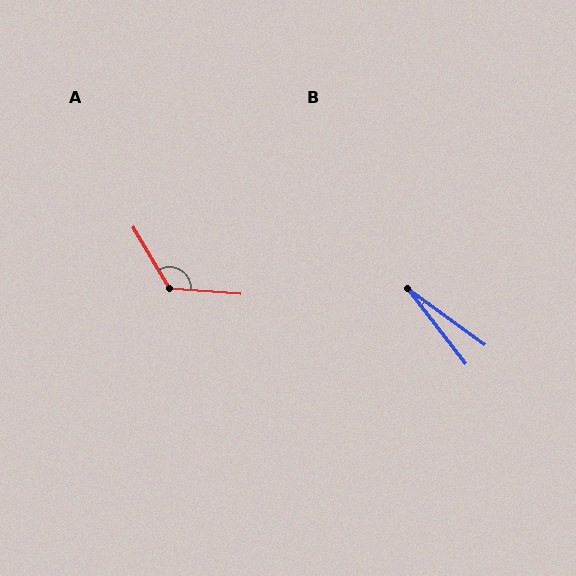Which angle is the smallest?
B, at approximately 16 degrees.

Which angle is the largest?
A, at approximately 125 degrees.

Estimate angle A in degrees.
Approximately 125 degrees.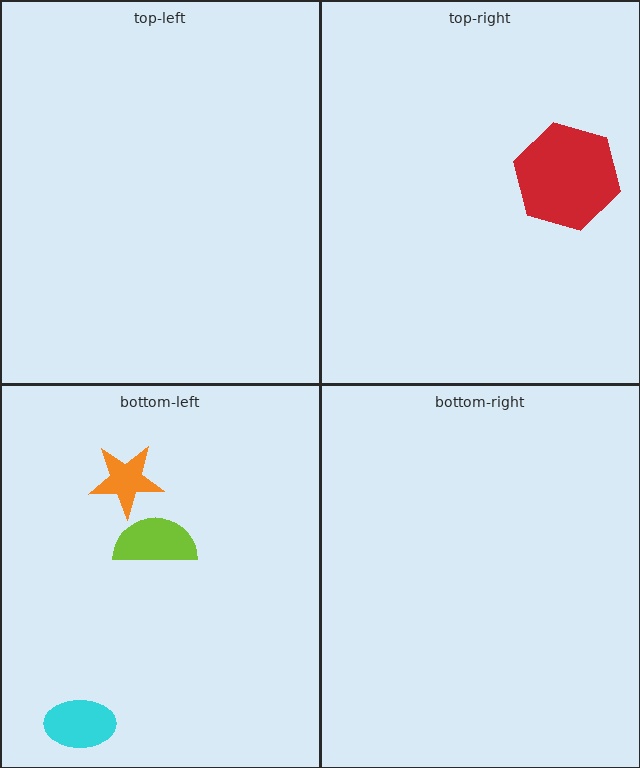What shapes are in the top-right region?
The red hexagon.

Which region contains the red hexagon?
The top-right region.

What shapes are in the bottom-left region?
The cyan ellipse, the orange star, the lime semicircle.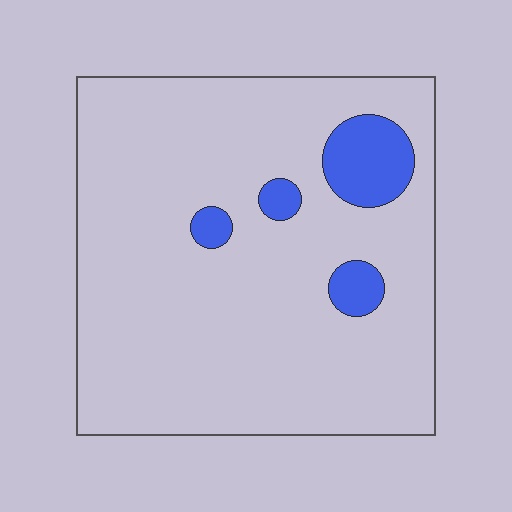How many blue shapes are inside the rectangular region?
4.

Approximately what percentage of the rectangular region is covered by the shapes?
Approximately 10%.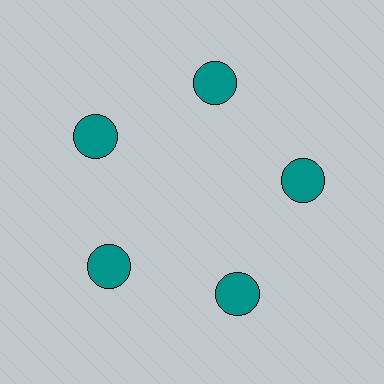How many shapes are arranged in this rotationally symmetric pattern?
There are 5 shapes, arranged in 5 groups of 1.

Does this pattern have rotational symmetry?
Yes, this pattern has 5-fold rotational symmetry. It looks the same after rotating 72 degrees around the center.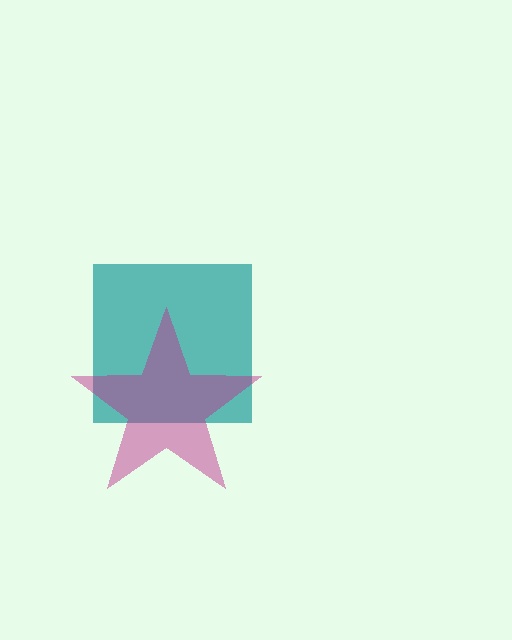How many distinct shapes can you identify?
There are 2 distinct shapes: a teal square, a magenta star.